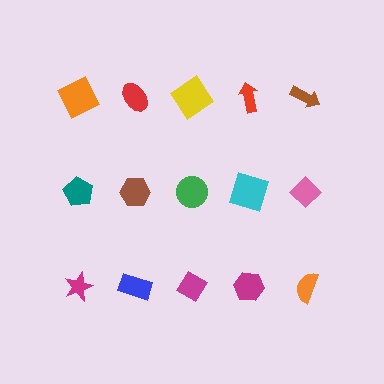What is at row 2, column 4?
A cyan square.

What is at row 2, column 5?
A pink diamond.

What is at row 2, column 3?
A green circle.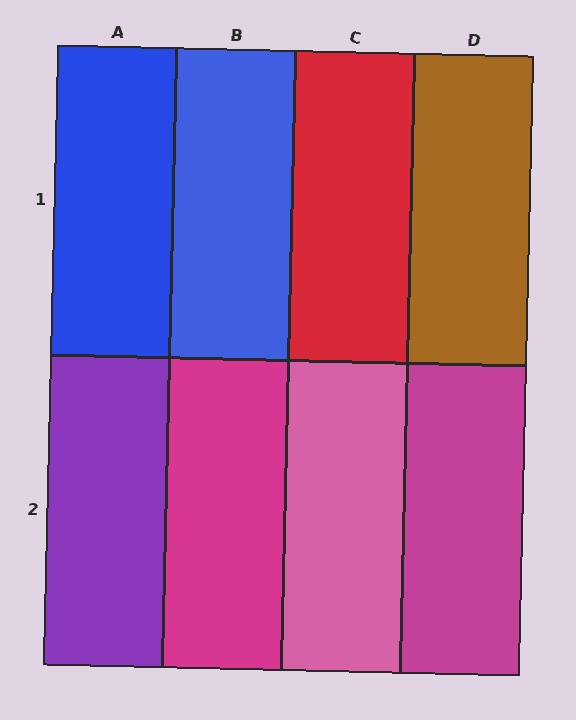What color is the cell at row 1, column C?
Red.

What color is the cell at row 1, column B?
Blue.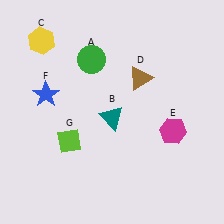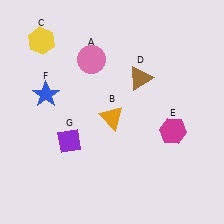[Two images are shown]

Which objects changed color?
A changed from green to pink. B changed from teal to orange. G changed from lime to purple.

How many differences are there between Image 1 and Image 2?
There are 3 differences between the two images.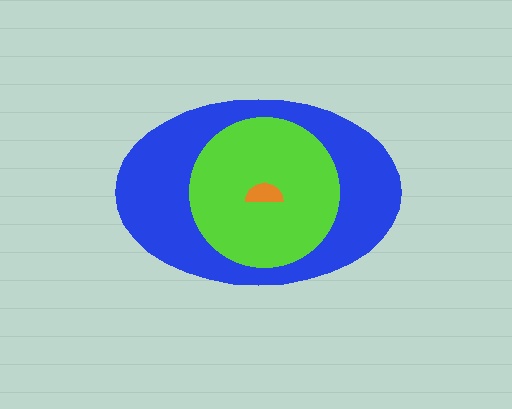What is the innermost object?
The orange semicircle.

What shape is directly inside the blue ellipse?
The lime circle.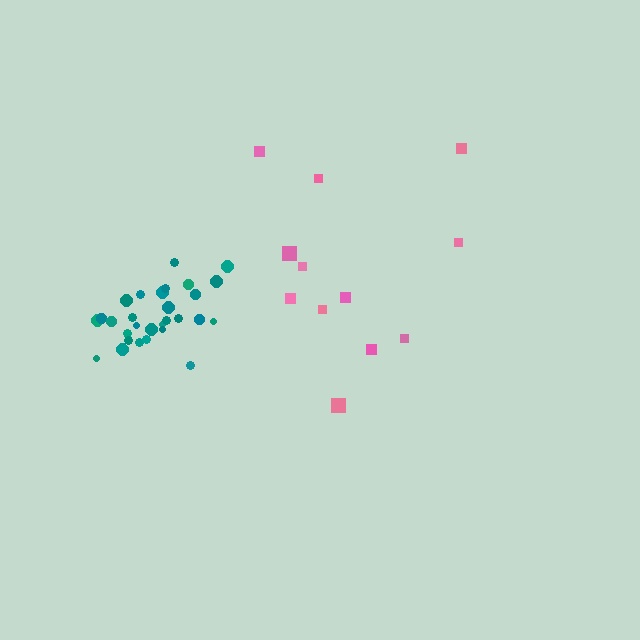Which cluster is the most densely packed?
Teal.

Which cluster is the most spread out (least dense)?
Pink.